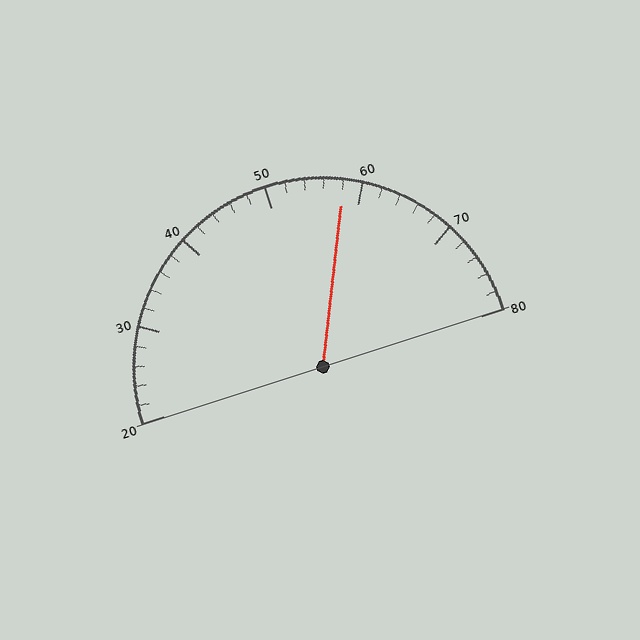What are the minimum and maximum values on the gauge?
The gauge ranges from 20 to 80.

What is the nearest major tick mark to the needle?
The nearest major tick mark is 60.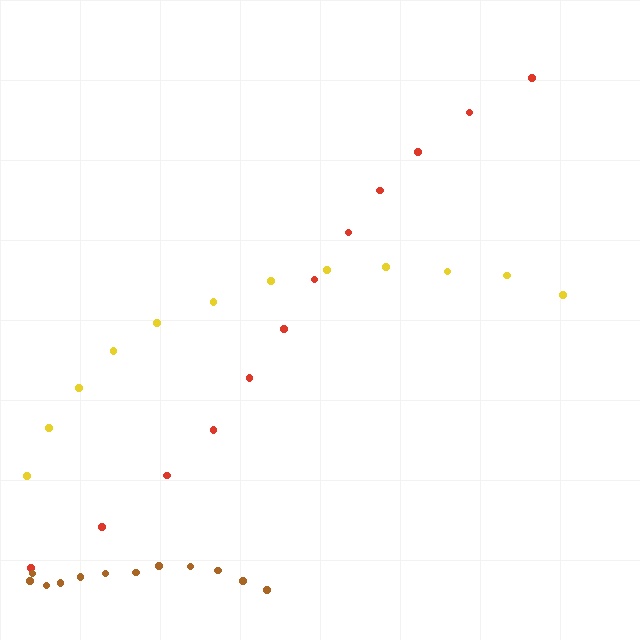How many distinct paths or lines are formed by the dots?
There are 3 distinct paths.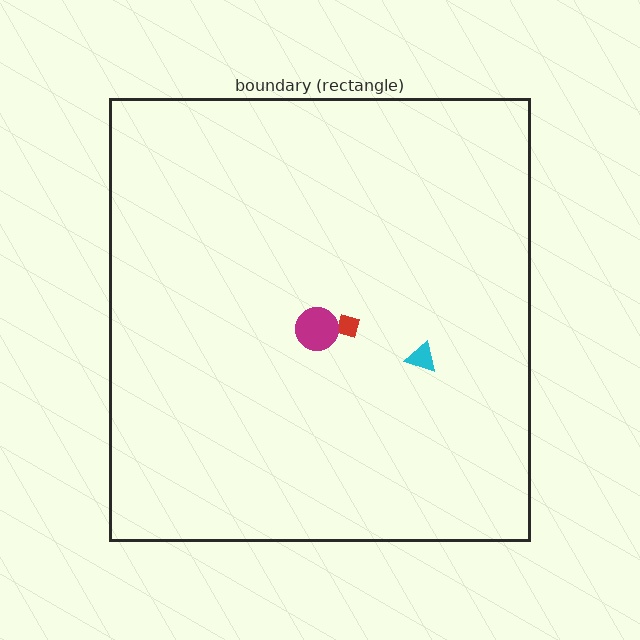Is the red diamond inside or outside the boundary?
Inside.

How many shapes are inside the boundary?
3 inside, 0 outside.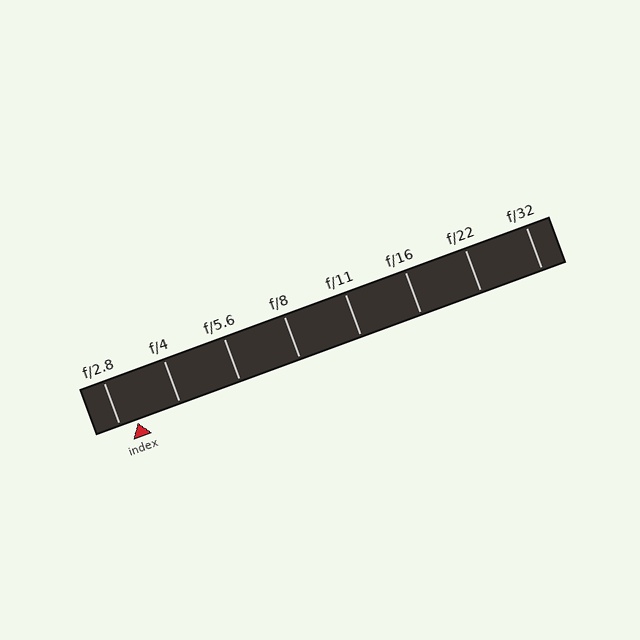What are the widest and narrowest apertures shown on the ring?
The widest aperture shown is f/2.8 and the narrowest is f/32.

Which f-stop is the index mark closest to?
The index mark is closest to f/2.8.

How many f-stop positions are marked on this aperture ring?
There are 8 f-stop positions marked.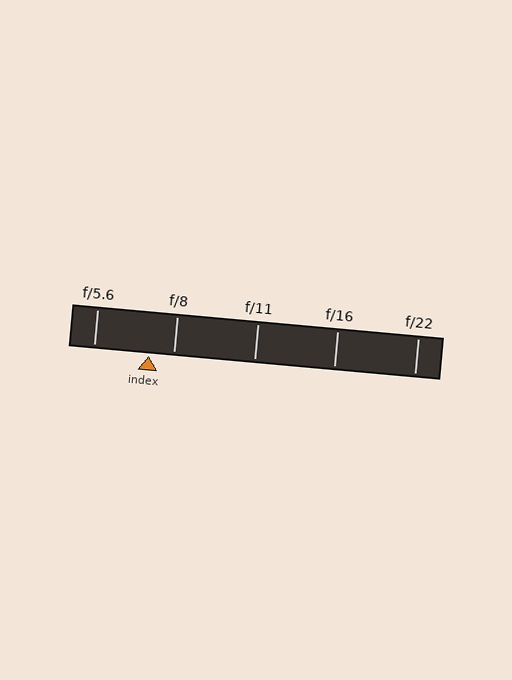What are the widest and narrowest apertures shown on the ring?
The widest aperture shown is f/5.6 and the narrowest is f/22.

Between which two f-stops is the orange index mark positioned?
The index mark is between f/5.6 and f/8.